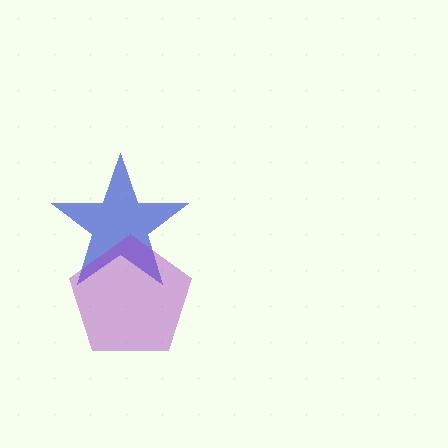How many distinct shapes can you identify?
There are 2 distinct shapes: a blue star, a purple pentagon.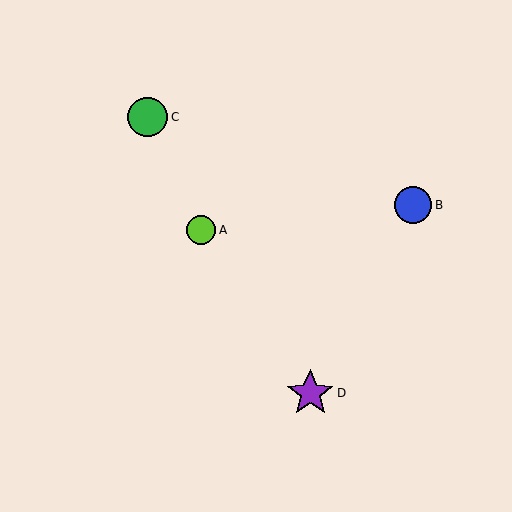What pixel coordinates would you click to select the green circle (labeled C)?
Click at (148, 117) to select the green circle C.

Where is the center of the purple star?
The center of the purple star is at (310, 393).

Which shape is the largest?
The purple star (labeled D) is the largest.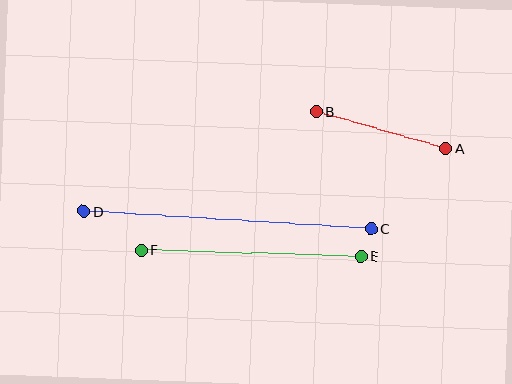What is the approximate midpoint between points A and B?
The midpoint is at approximately (381, 130) pixels.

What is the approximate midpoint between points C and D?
The midpoint is at approximately (227, 220) pixels.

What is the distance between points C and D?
The distance is approximately 288 pixels.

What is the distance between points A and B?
The distance is approximately 134 pixels.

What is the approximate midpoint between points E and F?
The midpoint is at approximately (251, 253) pixels.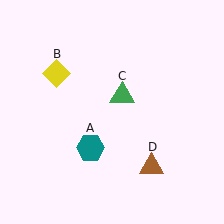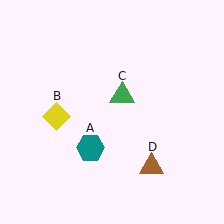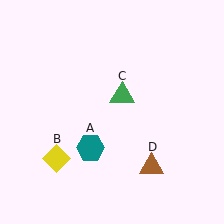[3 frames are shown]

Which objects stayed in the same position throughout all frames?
Teal hexagon (object A) and green triangle (object C) and brown triangle (object D) remained stationary.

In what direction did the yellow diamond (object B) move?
The yellow diamond (object B) moved down.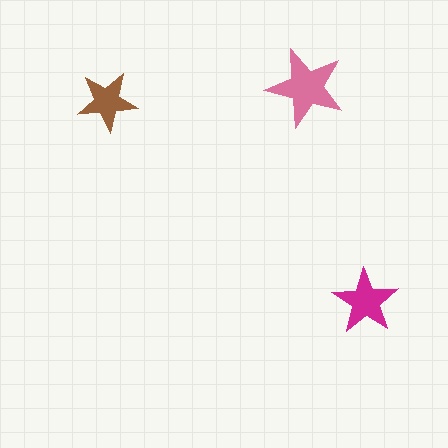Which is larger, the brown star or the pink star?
The pink one.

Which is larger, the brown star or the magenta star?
The magenta one.